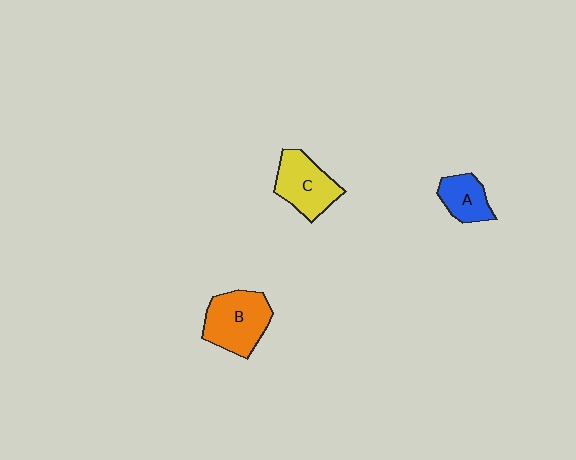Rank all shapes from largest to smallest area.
From largest to smallest: B (orange), C (yellow), A (blue).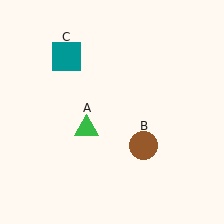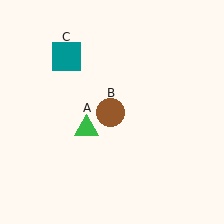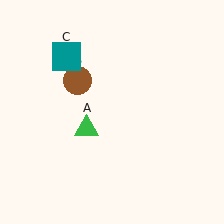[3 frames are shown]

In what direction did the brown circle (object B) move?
The brown circle (object B) moved up and to the left.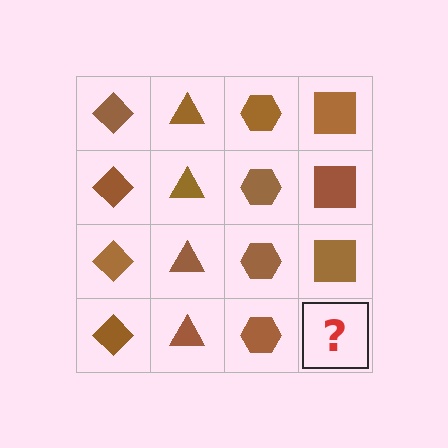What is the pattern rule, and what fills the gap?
The rule is that each column has a consistent shape. The gap should be filled with a brown square.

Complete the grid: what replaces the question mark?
The question mark should be replaced with a brown square.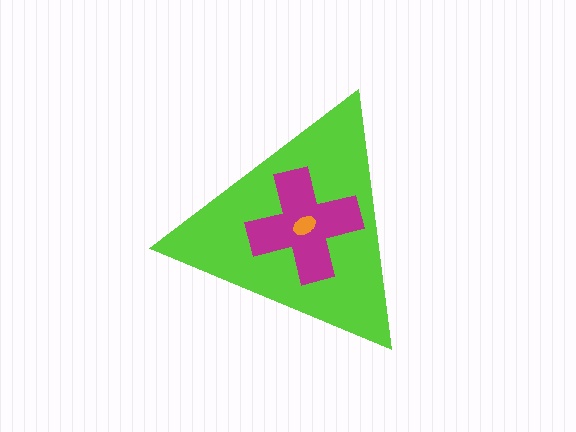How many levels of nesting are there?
3.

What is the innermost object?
The orange ellipse.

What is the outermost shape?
The lime triangle.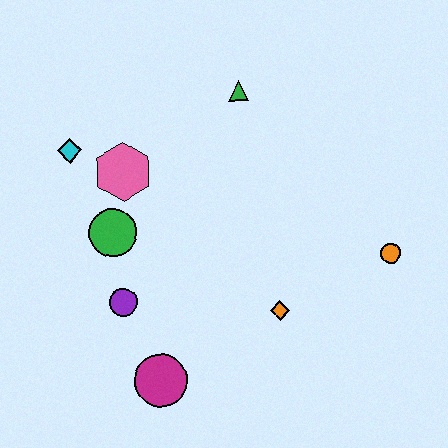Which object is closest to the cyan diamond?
The pink hexagon is closest to the cyan diamond.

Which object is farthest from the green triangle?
The magenta circle is farthest from the green triangle.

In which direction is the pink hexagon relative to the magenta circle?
The pink hexagon is above the magenta circle.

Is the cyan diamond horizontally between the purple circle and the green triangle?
No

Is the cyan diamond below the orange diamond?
No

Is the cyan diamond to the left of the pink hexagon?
Yes